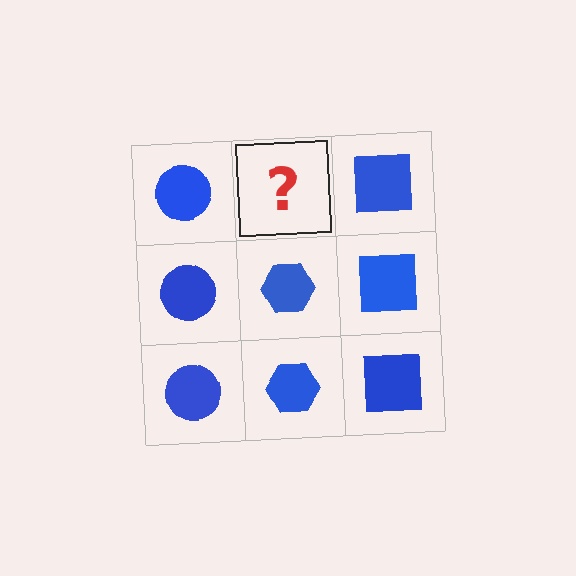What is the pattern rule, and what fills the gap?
The rule is that each column has a consistent shape. The gap should be filled with a blue hexagon.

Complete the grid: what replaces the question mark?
The question mark should be replaced with a blue hexagon.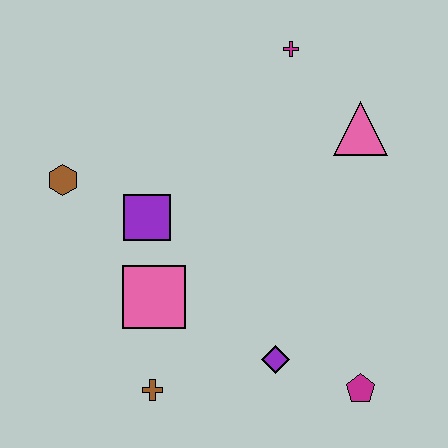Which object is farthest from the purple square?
The magenta pentagon is farthest from the purple square.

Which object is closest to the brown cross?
The pink square is closest to the brown cross.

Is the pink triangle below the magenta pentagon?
No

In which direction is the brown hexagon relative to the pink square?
The brown hexagon is above the pink square.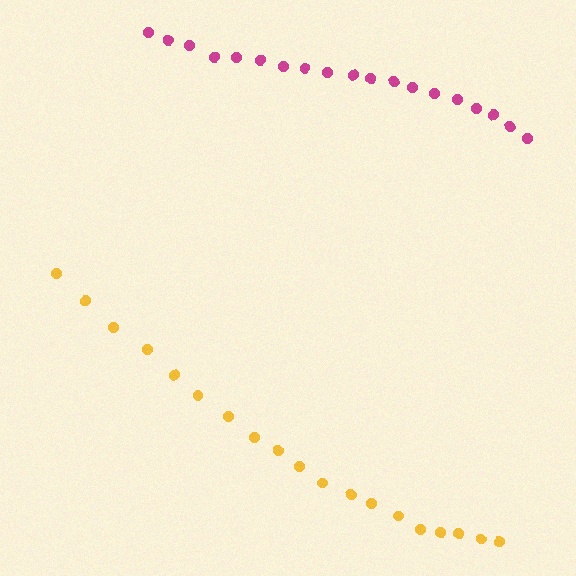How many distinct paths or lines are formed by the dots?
There are 2 distinct paths.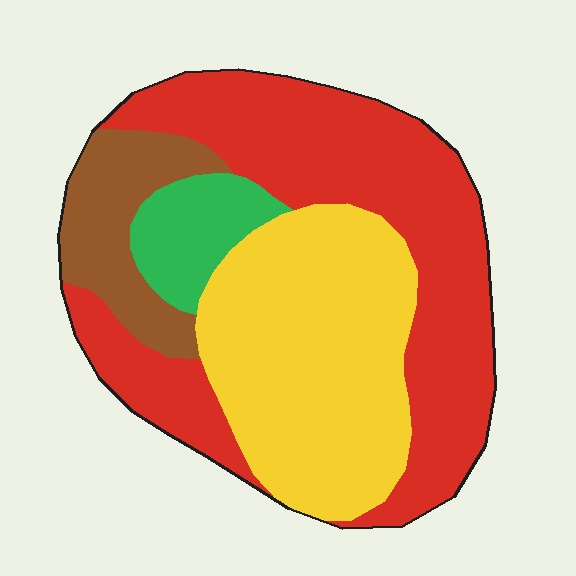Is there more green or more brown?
Brown.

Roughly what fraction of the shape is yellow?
Yellow takes up about one third (1/3) of the shape.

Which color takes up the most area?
Red, at roughly 45%.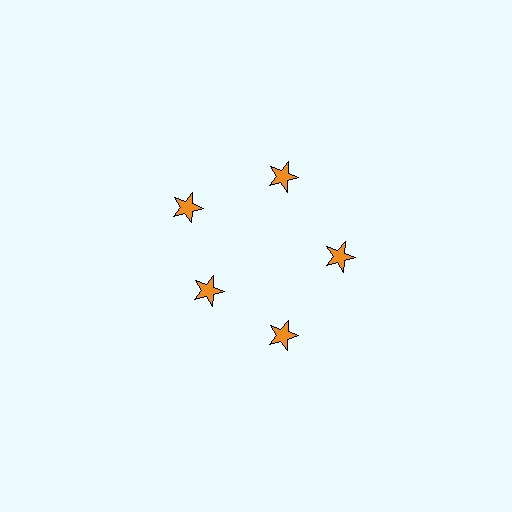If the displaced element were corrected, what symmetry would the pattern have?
It would have 5-fold rotational symmetry — the pattern would map onto itself every 72 degrees.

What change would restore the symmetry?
The symmetry would be restored by moving it outward, back onto the ring so that all 5 stars sit at equal angles and equal distance from the center.